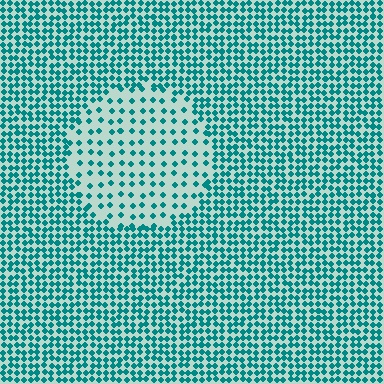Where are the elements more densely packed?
The elements are more densely packed outside the circle boundary.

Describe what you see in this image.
The image contains small teal elements arranged at two different densities. A circle-shaped region is visible where the elements are less densely packed than the surrounding area.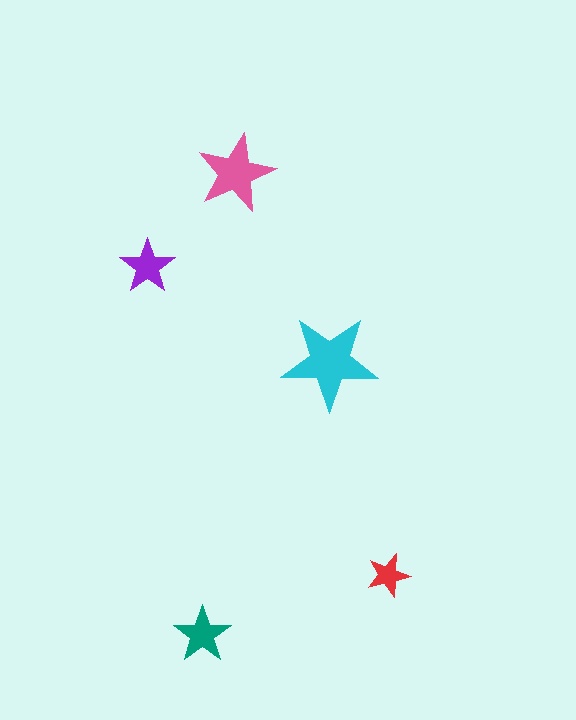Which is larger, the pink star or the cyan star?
The cyan one.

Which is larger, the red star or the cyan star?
The cyan one.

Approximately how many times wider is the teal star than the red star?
About 1.5 times wider.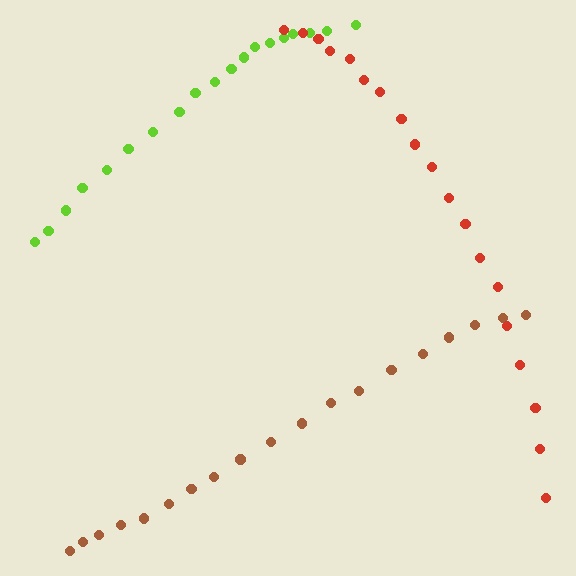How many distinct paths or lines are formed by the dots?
There are 3 distinct paths.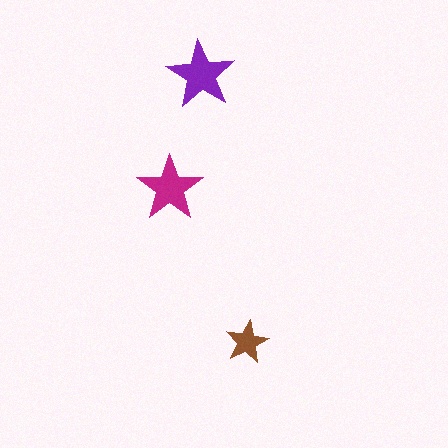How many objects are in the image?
There are 3 objects in the image.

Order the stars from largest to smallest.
the purple one, the magenta one, the brown one.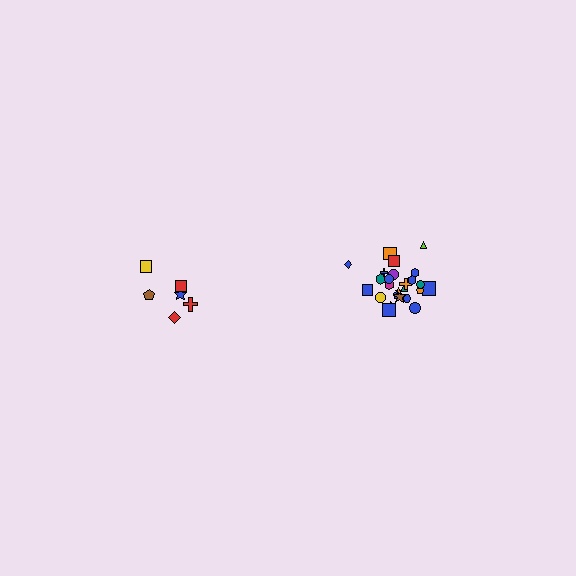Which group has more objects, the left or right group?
The right group.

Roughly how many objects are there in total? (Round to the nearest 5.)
Roughly 30 objects in total.